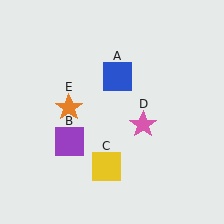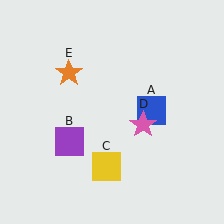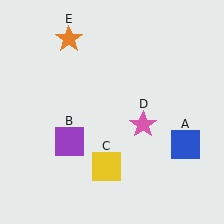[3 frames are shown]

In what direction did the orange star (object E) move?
The orange star (object E) moved up.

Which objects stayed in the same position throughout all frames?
Purple square (object B) and yellow square (object C) and pink star (object D) remained stationary.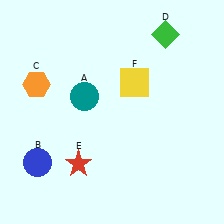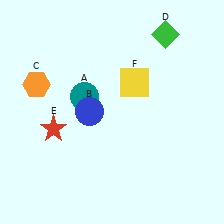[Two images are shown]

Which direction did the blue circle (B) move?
The blue circle (B) moved right.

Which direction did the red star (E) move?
The red star (E) moved up.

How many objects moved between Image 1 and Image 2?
2 objects moved between the two images.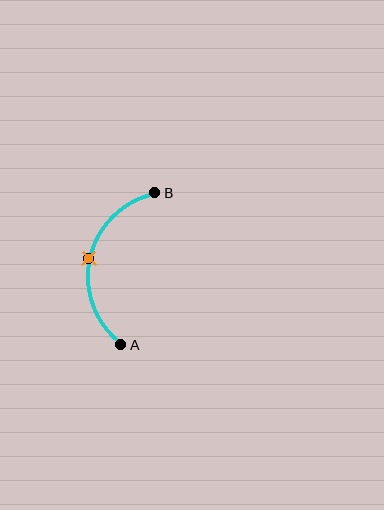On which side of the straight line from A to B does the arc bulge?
The arc bulges to the left of the straight line connecting A and B.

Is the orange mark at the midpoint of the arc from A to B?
Yes. The orange mark lies on the arc at equal arc-length from both A and B — it is the arc midpoint.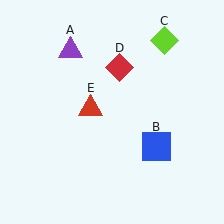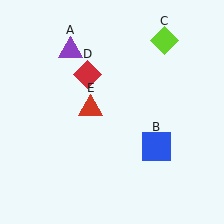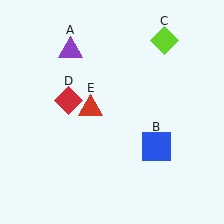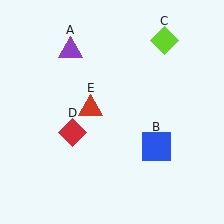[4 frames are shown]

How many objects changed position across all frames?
1 object changed position: red diamond (object D).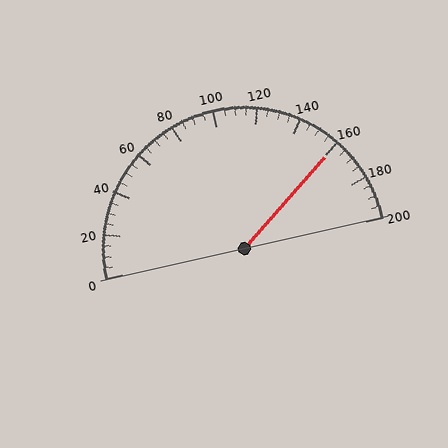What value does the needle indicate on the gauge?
The needle indicates approximately 160.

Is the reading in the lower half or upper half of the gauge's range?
The reading is in the upper half of the range (0 to 200).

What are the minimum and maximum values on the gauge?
The gauge ranges from 0 to 200.